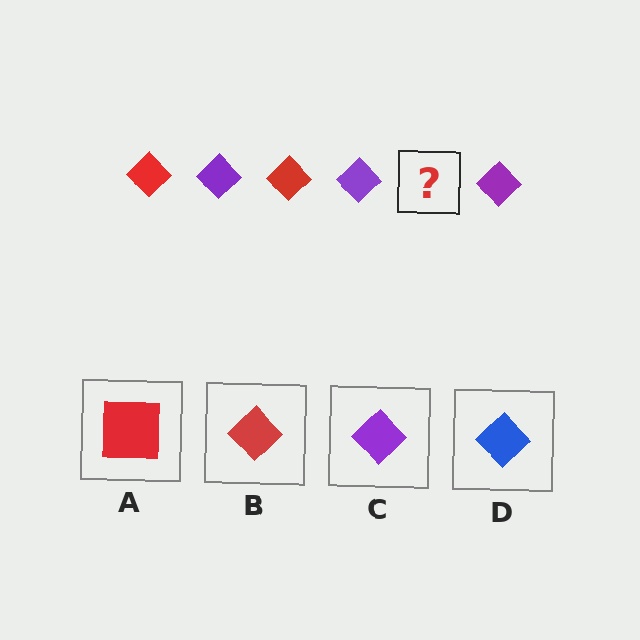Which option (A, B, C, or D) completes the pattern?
B.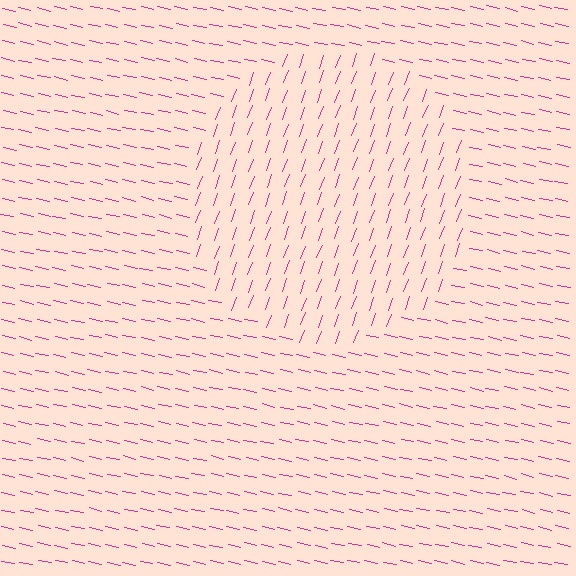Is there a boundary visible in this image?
Yes, there is a texture boundary formed by a change in line orientation.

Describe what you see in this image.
The image is filled with small magenta line segments. A circle region in the image has lines oriented differently from the surrounding lines, creating a visible texture boundary.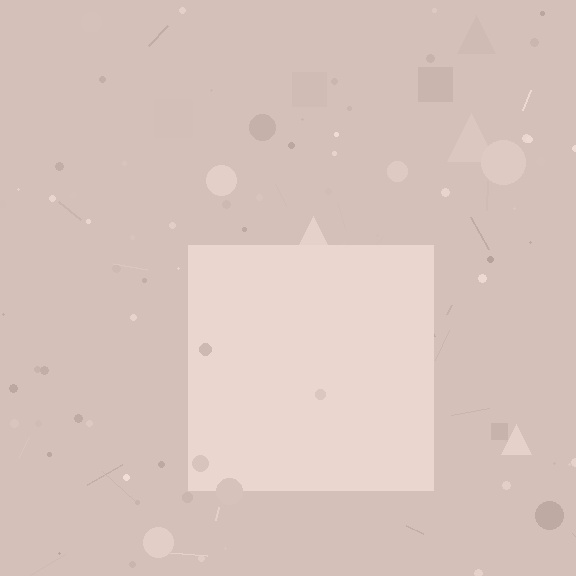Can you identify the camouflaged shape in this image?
The camouflaged shape is a square.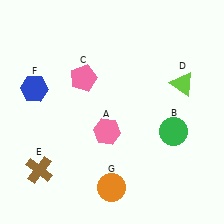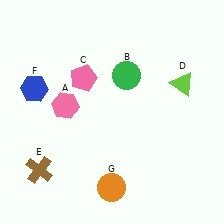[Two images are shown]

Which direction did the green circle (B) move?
The green circle (B) moved up.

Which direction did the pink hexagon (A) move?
The pink hexagon (A) moved left.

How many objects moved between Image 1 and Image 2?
2 objects moved between the two images.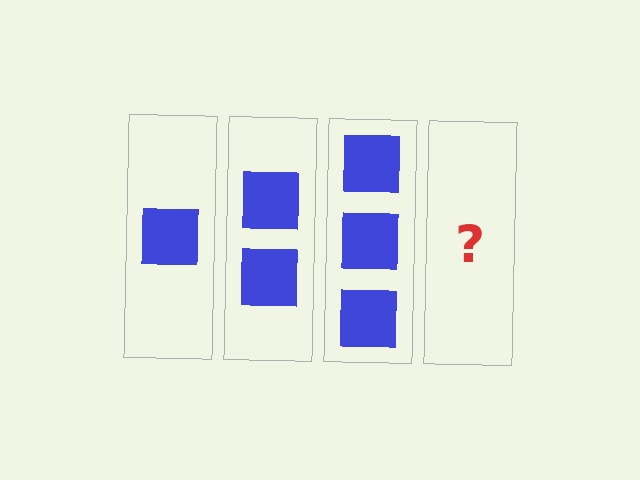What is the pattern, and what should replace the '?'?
The pattern is that each step adds one more square. The '?' should be 4 squares.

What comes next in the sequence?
The next element should be 4 squares.